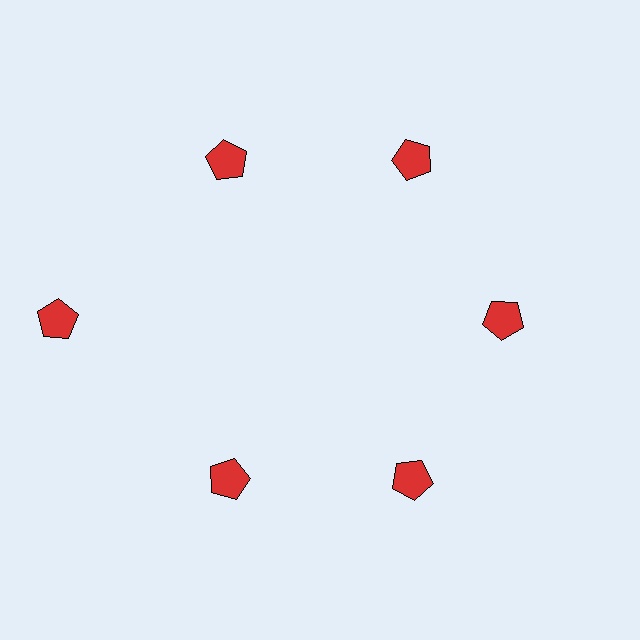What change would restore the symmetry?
The symmetry would be restored by moving it inward, back onto the ring so that all 6 pentagons sit at equal angles and equal distance from the center.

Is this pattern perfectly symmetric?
No. The 6 red pentagons are arranged in a ring, but one element near the 9 o'clock position is pushed outward from the center, breaking the 6-fold rotational symmetry.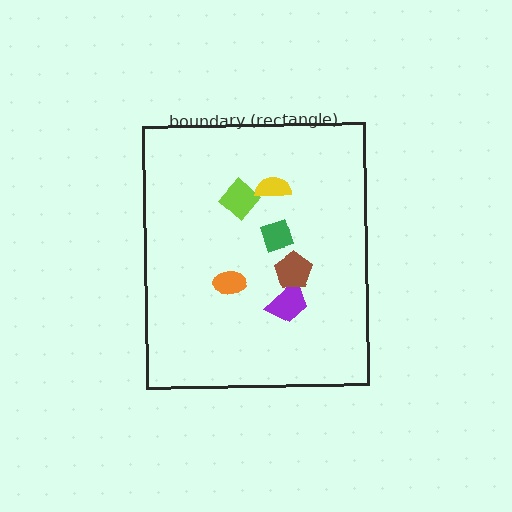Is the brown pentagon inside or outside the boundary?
Inside.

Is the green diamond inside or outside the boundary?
Inside.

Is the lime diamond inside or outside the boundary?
Inside.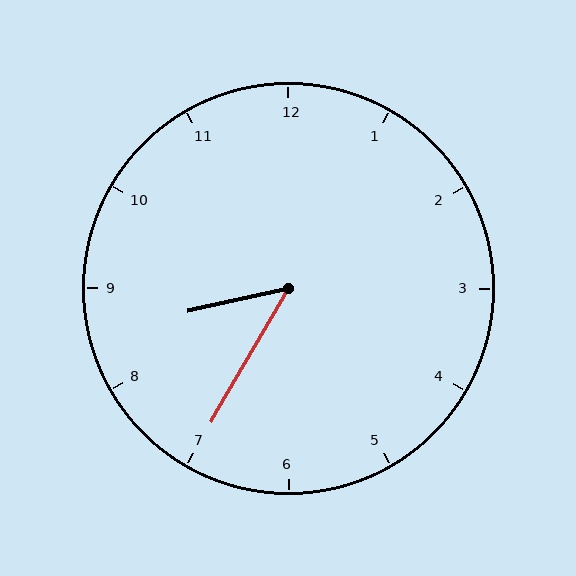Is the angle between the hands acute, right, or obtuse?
It is acute.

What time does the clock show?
8:35.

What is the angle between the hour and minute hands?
Approximately 48 degrees.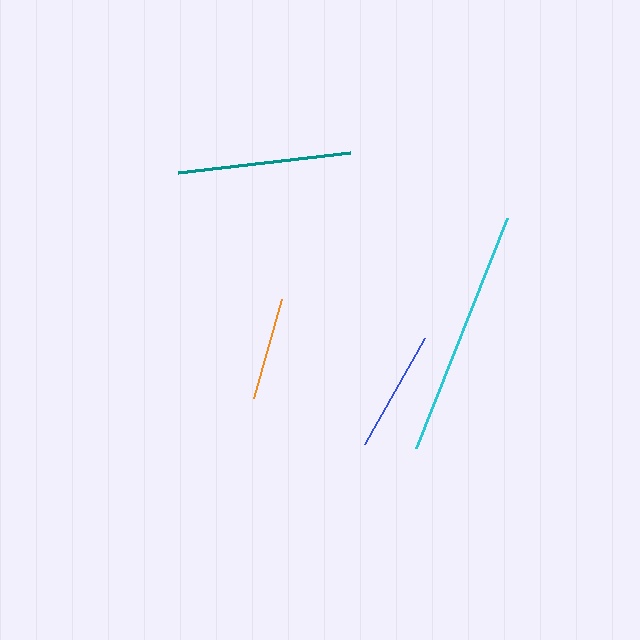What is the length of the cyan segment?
The cyan segment is approximately 248 pixels long.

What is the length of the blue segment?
The blue segment is approximately 122 pixels long.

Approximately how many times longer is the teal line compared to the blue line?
The teal line is approximately 1.4 times the length of the blue line.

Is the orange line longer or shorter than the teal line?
The teal line is longer than the orange line.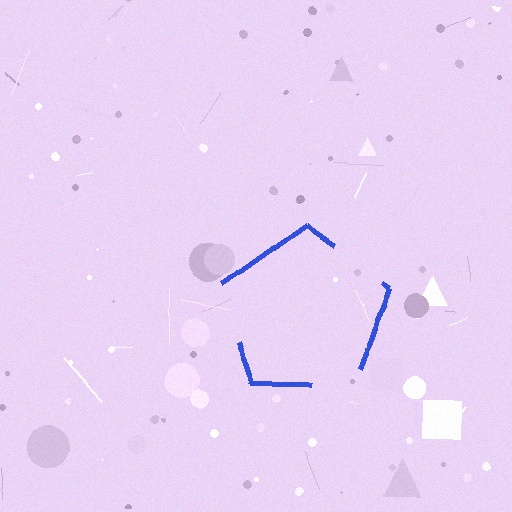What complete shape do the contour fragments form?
The contour fragments form a pentagon.